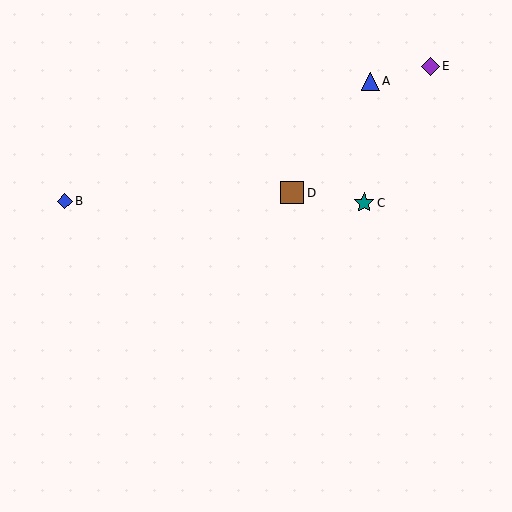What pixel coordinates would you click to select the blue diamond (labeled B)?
Click at (65, 201) to select the blue diamond B.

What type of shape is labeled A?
Shape A is a blue triangle.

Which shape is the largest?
The brown square (labeled D) is the largest.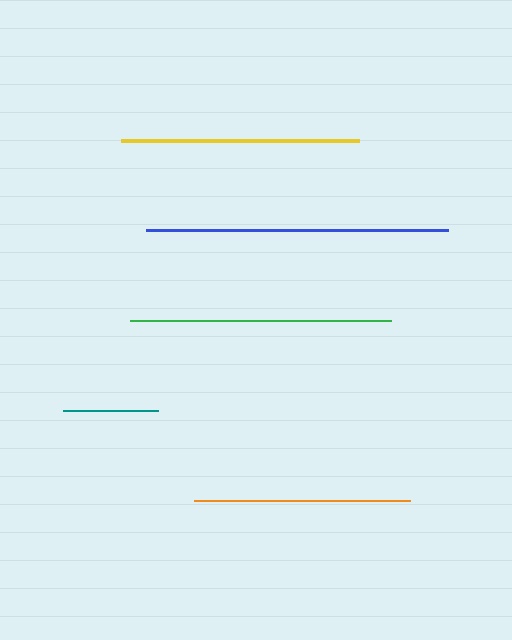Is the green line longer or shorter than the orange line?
The green line is longer than the orange line.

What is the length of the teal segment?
The teal segment is approximately 95 pixels long.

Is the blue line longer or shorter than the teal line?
The blue line is longer than the teal line.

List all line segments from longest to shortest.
From longest to shortest: blue, green, yellow, orange, teal.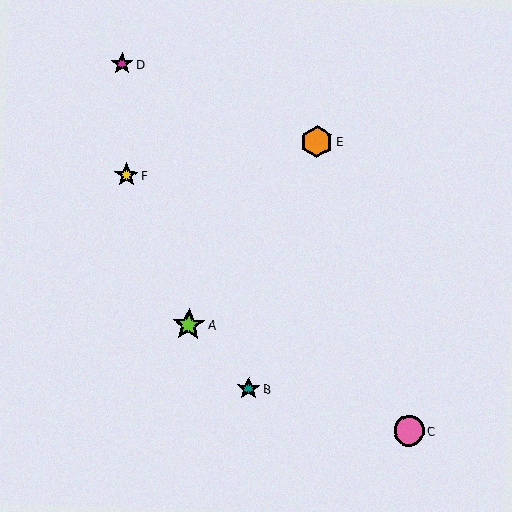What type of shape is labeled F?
Shape F is a yellow star.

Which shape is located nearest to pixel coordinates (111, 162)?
The yellow star (labeled F) at (126, 175) is nearest to that location.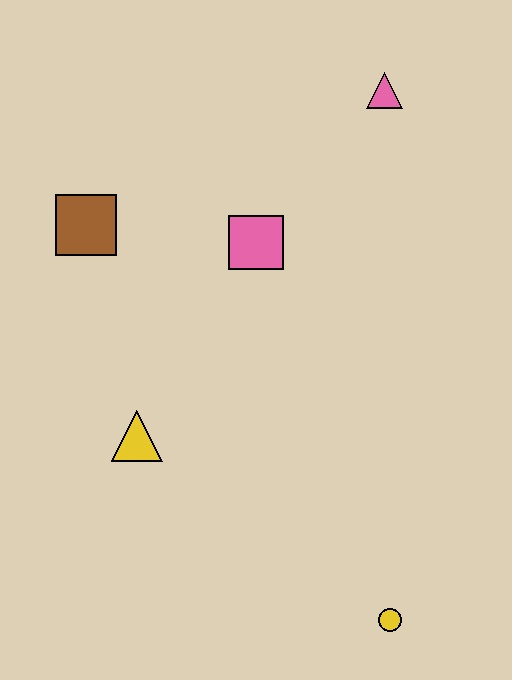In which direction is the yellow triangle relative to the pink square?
The yellow triangle is below the pink square.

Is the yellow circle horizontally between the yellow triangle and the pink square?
No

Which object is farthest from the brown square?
The yellow circle is farthest from the brown square.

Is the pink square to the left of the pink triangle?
Yes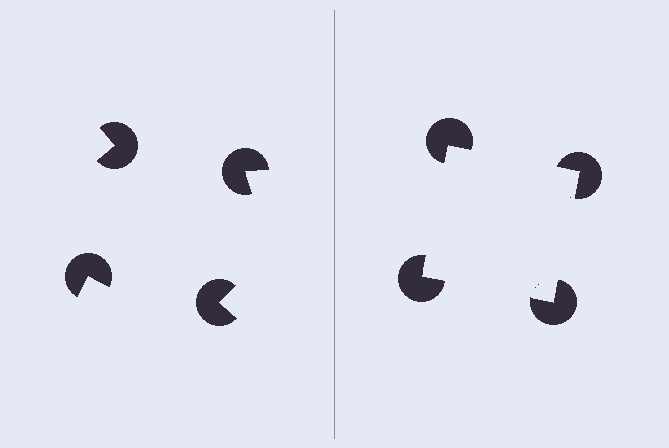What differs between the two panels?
The pac-man discs are positioned identically on both sides; only the wedge orientations differ. On the right they align to a square; on the left they are misaligned.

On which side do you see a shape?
An illusory square appears on the right side. On the left side the wedge cuts are rotated, so no coherent shape forms.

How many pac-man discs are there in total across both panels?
8 — 4 on each side.